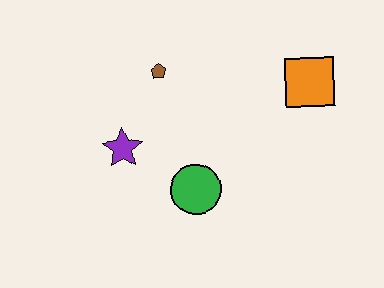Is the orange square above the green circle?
Yes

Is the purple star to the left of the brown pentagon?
Yes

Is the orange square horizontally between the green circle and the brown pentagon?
No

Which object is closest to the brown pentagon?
The purple star is closest to the brown pentagon.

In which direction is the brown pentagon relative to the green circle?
The brown pentagon is above the green circle.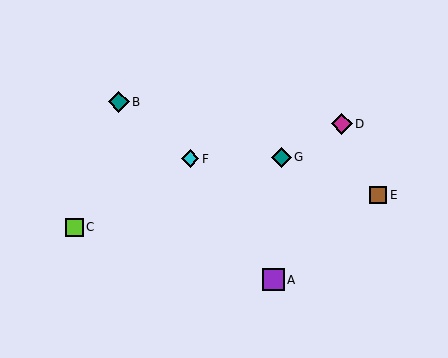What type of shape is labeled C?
Shape C is a lime square.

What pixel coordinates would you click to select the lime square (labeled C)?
Click at (74, 227) to select the lime square C.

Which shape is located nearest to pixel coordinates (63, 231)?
The lime square (labeled C) at (74, 227) is nearest to that location.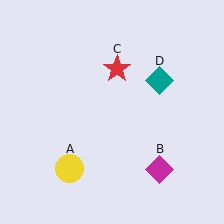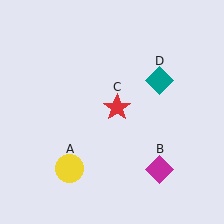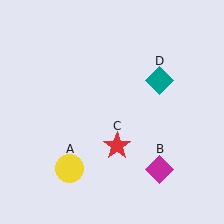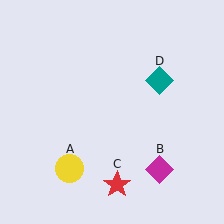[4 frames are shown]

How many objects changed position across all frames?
1 object changed position: red star (object C).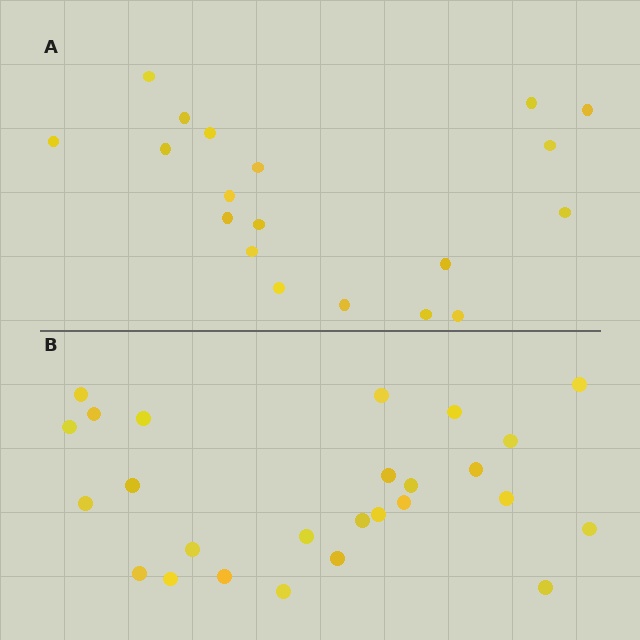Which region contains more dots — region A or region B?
Region B (the bottom region) has more dots.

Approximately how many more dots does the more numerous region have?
Region B has roughly 8 or so more dots than region A.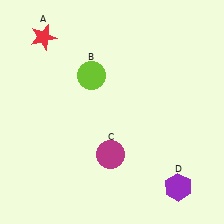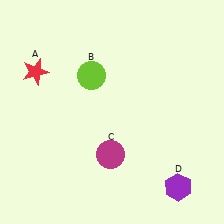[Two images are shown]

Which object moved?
The red star (A) moved down.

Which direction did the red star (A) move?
The red star (A) moved down.